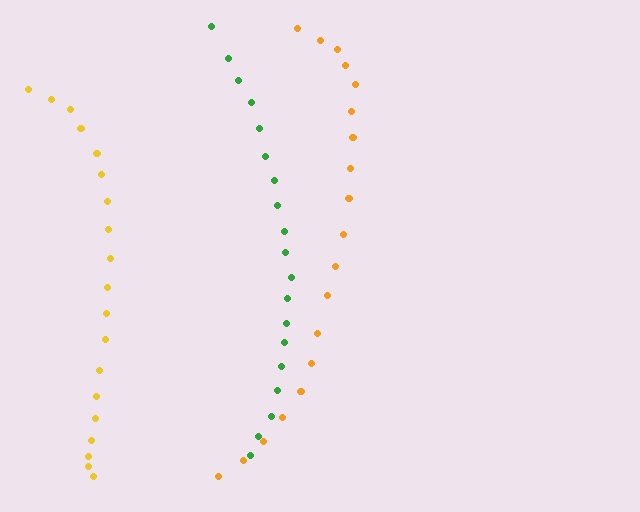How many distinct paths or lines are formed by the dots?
There are 3 distinct paths.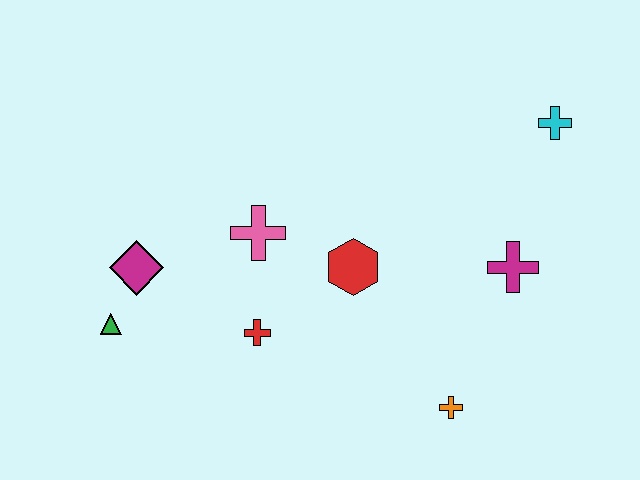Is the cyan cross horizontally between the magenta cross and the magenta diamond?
No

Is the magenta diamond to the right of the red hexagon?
No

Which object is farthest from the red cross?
The cyan cross is farthest from the red cross.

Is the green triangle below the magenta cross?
Yes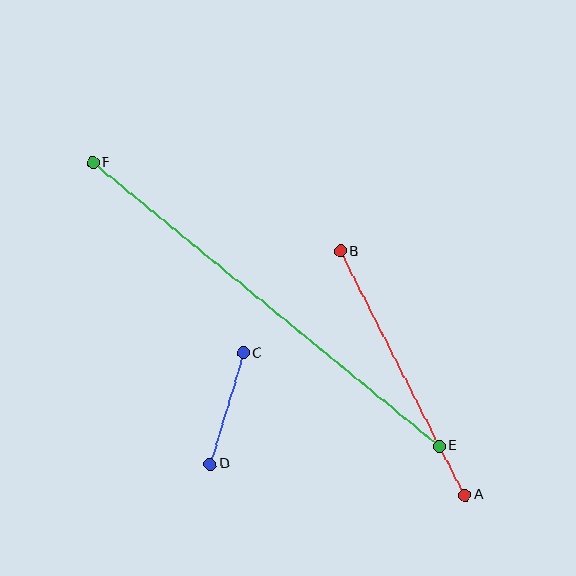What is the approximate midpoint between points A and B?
The midpoint is at approximately (403, 373) pixels.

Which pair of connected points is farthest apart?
Points E and F are farthest apart.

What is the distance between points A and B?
The distance is approximately 274 pixels.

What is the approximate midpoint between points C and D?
The midpoint is at approximately (227, 409) pixels.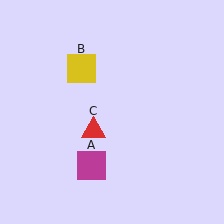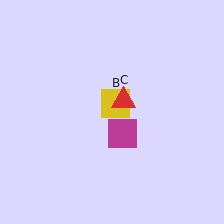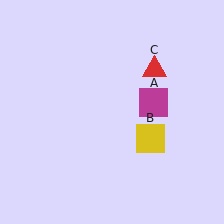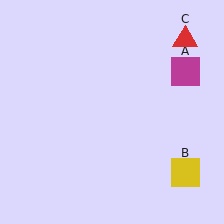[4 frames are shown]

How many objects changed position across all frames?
3 objects changed position: magenta square (object A), yellow square (object B), red triangle (object C).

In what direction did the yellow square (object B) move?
The yellow square (object B) moved down and to the right.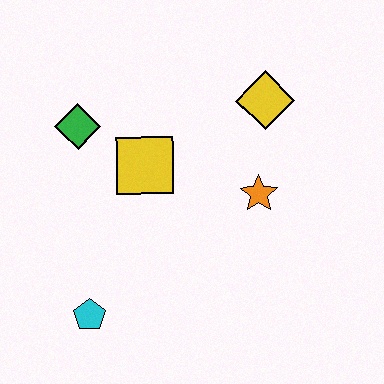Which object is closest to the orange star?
The yellow diamond is closest to the orange star.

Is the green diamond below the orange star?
No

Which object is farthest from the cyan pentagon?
The yellow diamond is farthest from the cyan pentagon.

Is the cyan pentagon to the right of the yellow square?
No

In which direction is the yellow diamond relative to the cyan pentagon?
The yellow diamond is above the cyan pentagon.